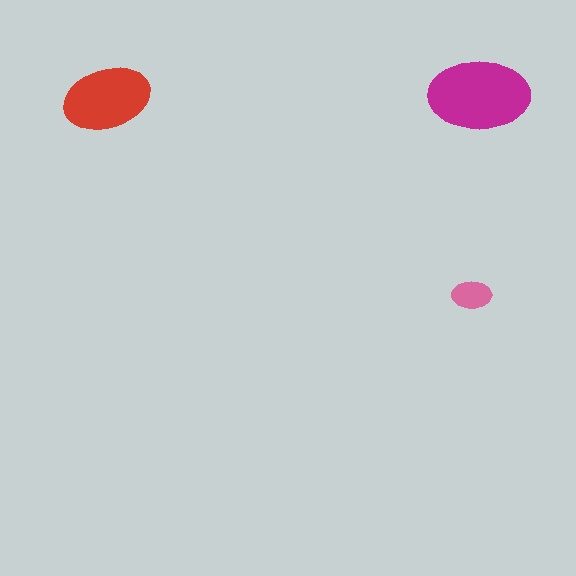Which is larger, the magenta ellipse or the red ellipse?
The magenta one.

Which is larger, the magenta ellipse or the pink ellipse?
The magenta one.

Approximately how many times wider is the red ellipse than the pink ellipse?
About 2 times wider.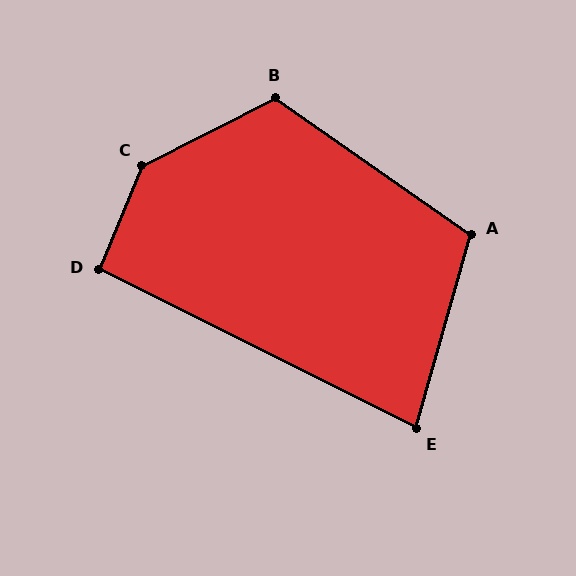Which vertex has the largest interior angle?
C, at approximately 140 degrees.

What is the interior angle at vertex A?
Approximately 109 degrees (obtuse).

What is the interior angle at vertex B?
Approximately 118 degrees (obtuse).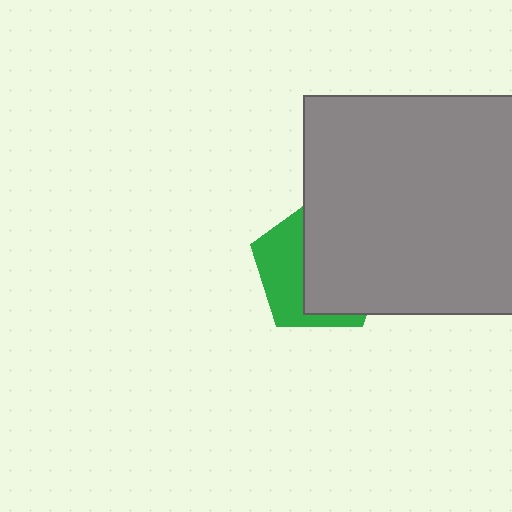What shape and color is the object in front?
The object in front is a gray square.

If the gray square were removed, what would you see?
You would see the complete green pentagon.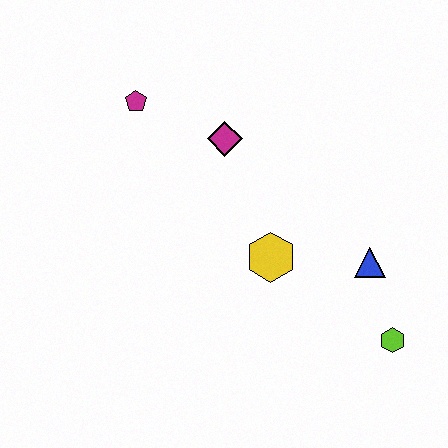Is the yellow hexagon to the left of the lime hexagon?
Yes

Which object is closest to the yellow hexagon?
The blue triangle is closest to the yellow hexagon.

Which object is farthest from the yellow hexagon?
The magenta pentagon is farthest from the yellow hexagon.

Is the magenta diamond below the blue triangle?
No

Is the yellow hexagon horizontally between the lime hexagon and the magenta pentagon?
Yes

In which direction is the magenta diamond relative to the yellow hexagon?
The magenta diamond is above the yellow hexagon.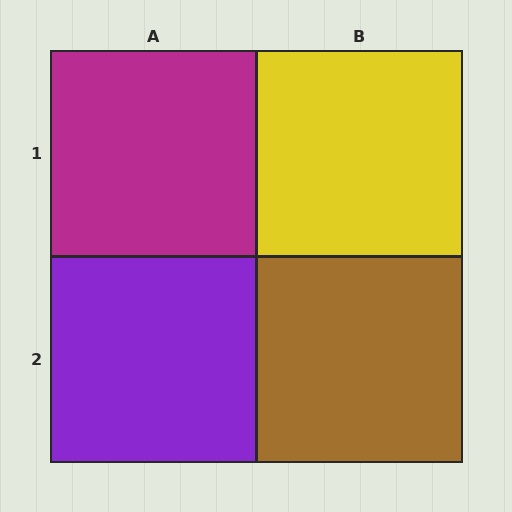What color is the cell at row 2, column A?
Purple.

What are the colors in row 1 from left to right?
Magenta, yellow.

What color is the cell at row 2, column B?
Brown.